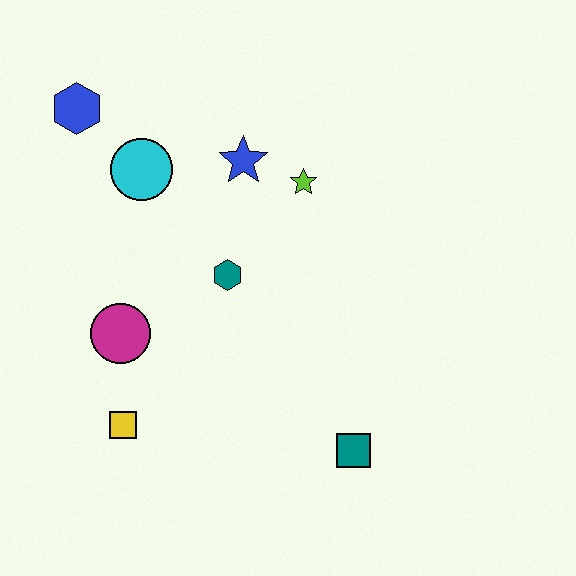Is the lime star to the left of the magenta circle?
No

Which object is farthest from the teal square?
The blue hexagon is farthest from the teal square.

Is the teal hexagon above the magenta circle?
Yes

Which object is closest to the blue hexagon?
The cyan circle is closest to the blue hexagon.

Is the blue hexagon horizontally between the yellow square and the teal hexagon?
No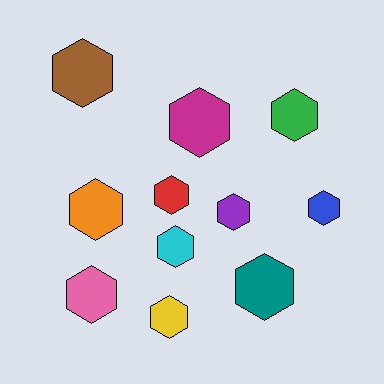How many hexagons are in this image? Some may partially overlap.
There are 11 hexagons.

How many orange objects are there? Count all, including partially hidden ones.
There is 1 orange object.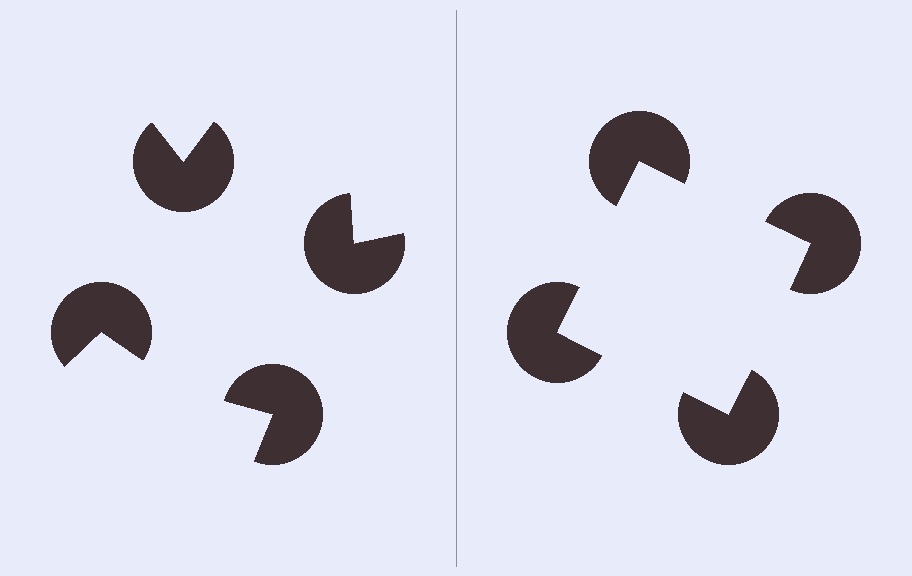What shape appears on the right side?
An illusory square.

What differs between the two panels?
The pac-man discs are positioned identically on both sides; only the wedge orientations differ. On the right they align to a square; on the left they are misaligned.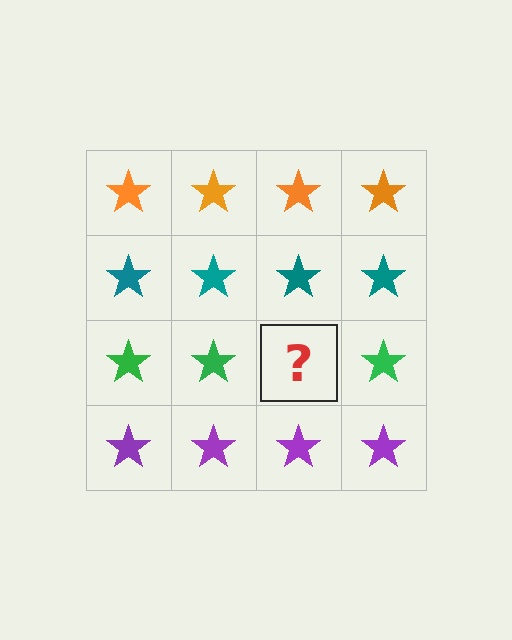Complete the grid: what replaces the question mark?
The question mark should be replaced with a green star.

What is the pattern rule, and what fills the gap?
The rule is that each row has a consistent color. The gap should be filled with a green star.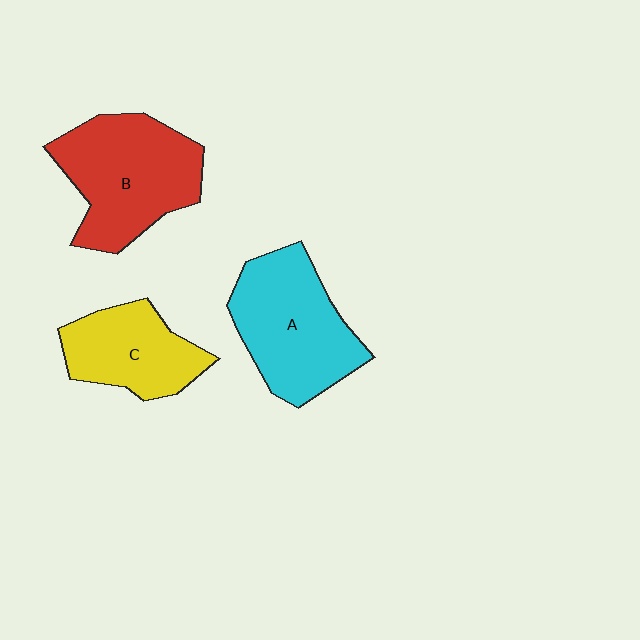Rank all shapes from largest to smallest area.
From largest to smallest: B (red), A (cyan), C (yellow).